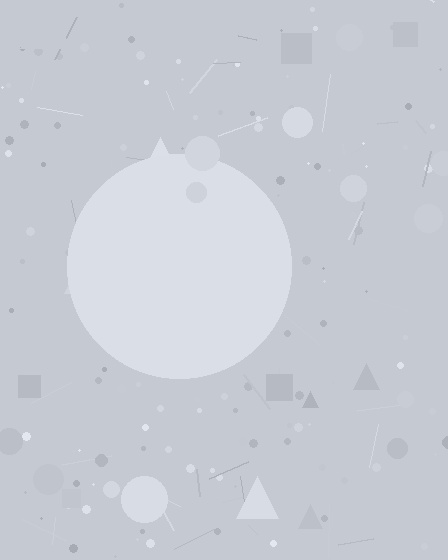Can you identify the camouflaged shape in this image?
The camouflaged shape is a circle.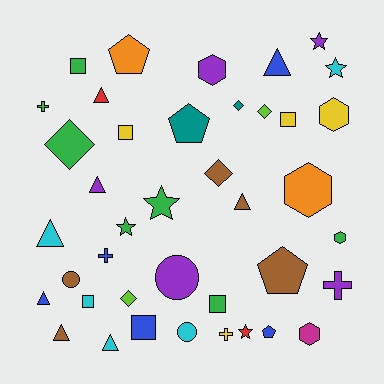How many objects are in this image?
There are 40 objects.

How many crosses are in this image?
There are 4 crosses.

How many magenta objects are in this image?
There is 1 magenta object.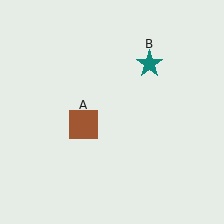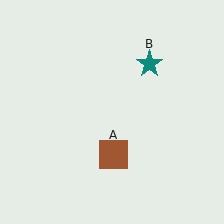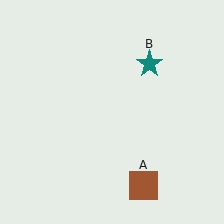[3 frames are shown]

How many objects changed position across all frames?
1 object changed position: brown square (object A).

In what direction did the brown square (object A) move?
The brown square (object A) moved down and to the right.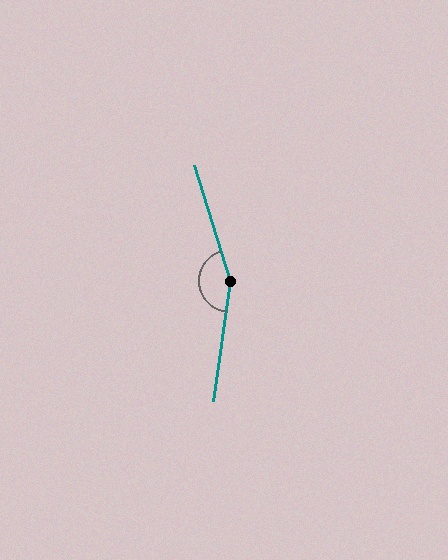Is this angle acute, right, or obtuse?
It is obtuse.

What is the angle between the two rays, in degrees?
Approximately 155 degrees.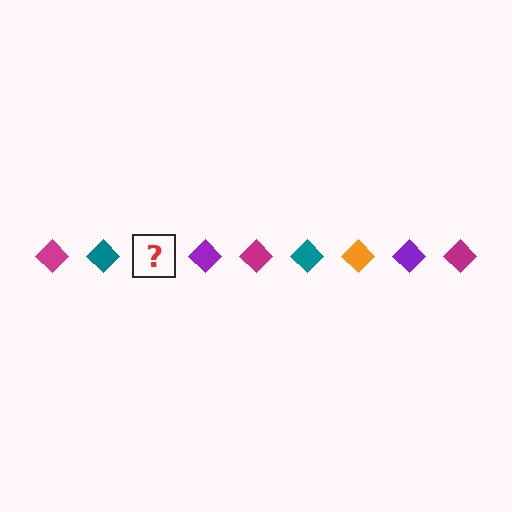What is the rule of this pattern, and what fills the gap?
The rule is that the pattern cycles through magenta, teal, orange, purple diamonds. The gap should be filled with an orange diamond.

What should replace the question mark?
The question mark should be replaced with an orange diamond.